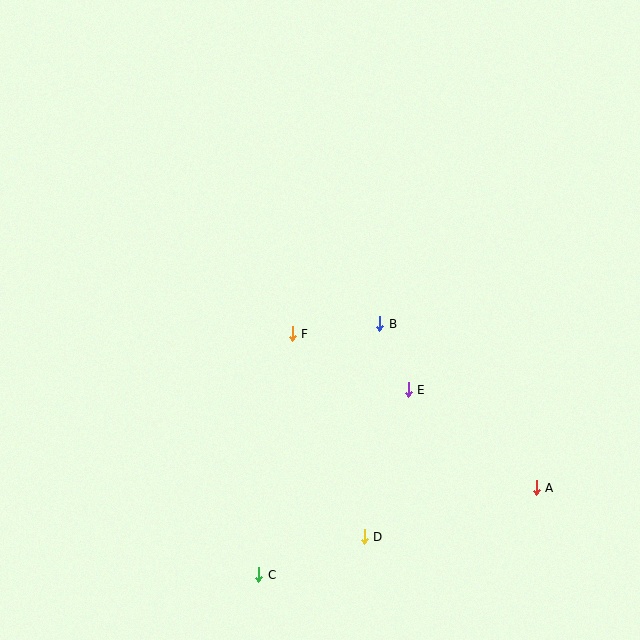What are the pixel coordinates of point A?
Point A is at (536, 488).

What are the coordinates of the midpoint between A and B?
The midpoint between A and B is at (458, 406).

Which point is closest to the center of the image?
Point F at (292, 334) is closest to the center.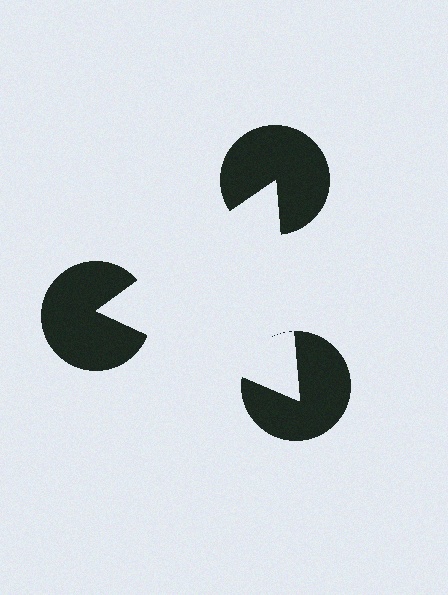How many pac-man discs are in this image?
There are 3 — one at each vertex of the illusory triangle.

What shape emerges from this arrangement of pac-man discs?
An illusory triangle — its edges are inferred from the aligned wedge cuts in the pac-man discs, not physically drawn.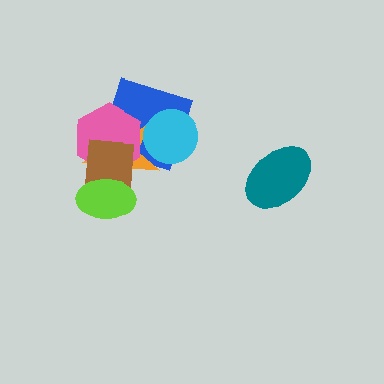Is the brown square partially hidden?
Yes, it is partially covered by another shape.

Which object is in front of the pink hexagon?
The brown square is in front of the pink hexagon.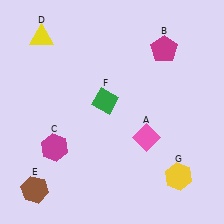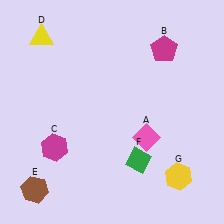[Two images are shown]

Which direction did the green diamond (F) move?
The green diamond (F) moved down.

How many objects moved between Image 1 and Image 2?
1 object moved between the two images.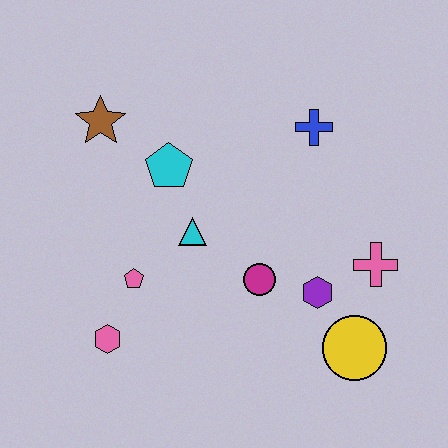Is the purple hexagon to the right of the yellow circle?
No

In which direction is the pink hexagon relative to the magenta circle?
The pink hexagon is to the left of the magenta circle.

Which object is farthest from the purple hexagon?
The brown star is farthest from the purple hexagon.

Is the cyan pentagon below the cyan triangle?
No